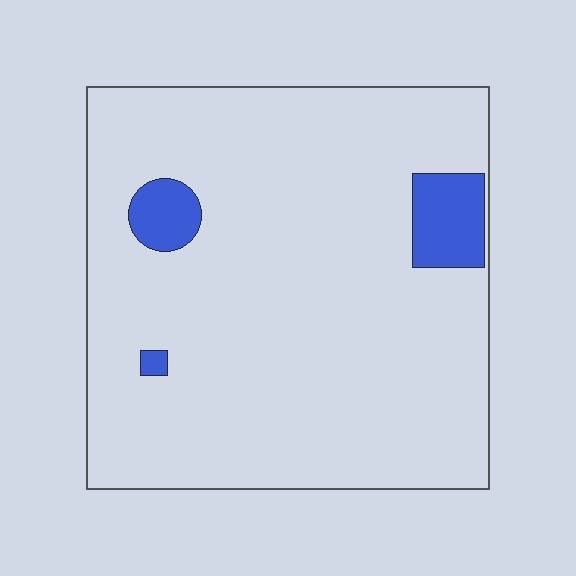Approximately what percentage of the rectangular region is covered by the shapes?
Approximately 5%.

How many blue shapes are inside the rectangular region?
3.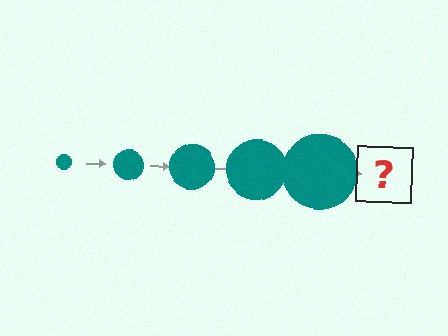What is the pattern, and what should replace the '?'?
The pattern is that the circle gets progressively larger each step. The '?' should be a teal circle, larger than the previous one.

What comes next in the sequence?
The next element should be a teal circle, larger than the previous one.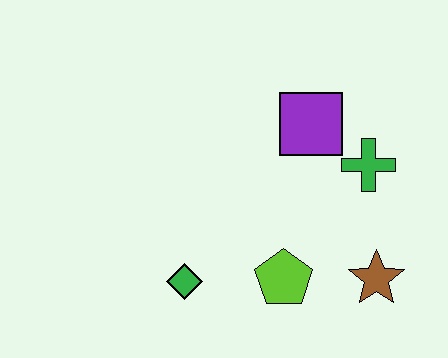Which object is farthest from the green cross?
The green diamond is farthest from the green cross.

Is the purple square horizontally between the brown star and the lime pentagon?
Yes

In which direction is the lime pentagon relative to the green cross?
The lime pentagon is below the green cross.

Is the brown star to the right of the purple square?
Yes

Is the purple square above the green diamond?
Yes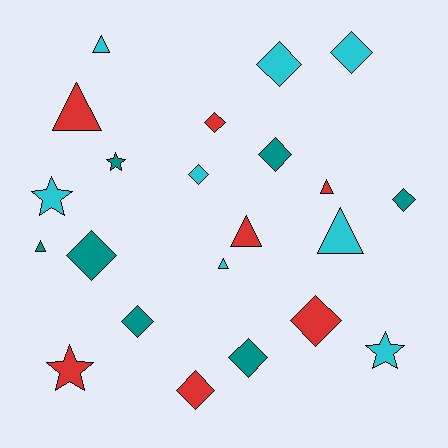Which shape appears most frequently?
Diamond, with 11 objects.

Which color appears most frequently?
Cyan, with 8 objects.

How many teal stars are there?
There is 1 teal star.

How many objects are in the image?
There are 22 objects.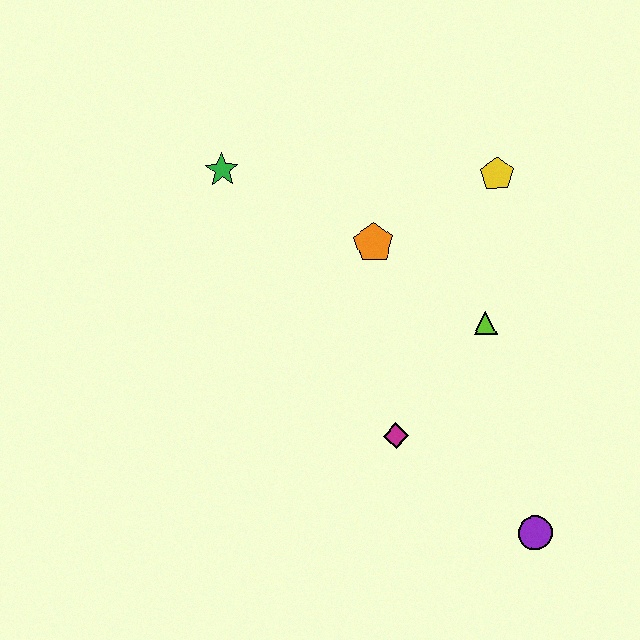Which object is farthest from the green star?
The purple circle is farthest from the green star.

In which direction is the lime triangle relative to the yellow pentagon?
The lime triangle is below the yellow pentagon.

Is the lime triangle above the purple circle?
Yes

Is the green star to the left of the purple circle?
Yes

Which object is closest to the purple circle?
The magenta diamond is closest to the purple circle.